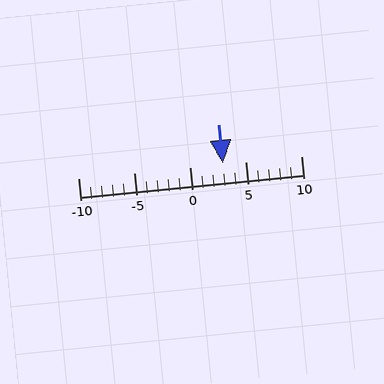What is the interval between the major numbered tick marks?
The major tick marks are spaced 5 units apart.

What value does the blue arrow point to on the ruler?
The blue arrow points to approximately 3.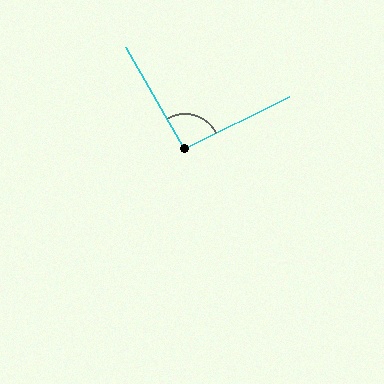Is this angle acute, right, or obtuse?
It is approximately a right angle.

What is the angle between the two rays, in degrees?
Approximately 94 degrees.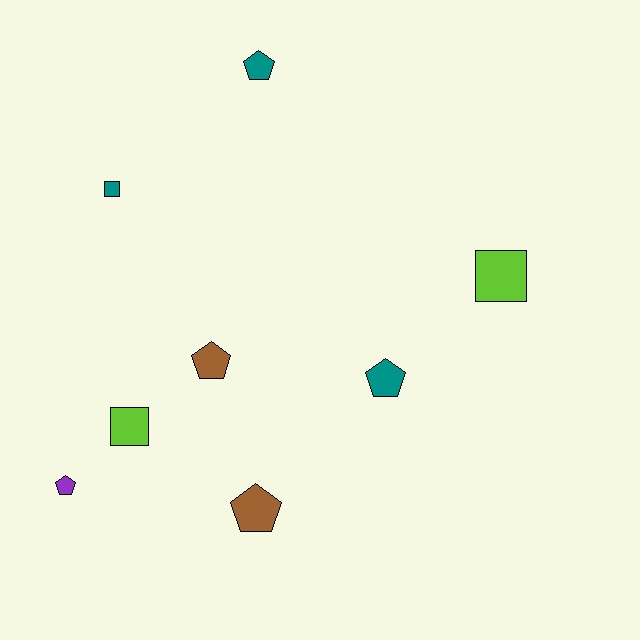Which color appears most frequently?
Teal, with 3 objects.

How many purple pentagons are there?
There is 1 purple pentagon.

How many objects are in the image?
There are 8 objects.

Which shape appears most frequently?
Pentagon, with 5 objects.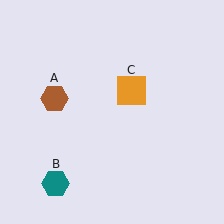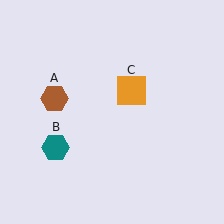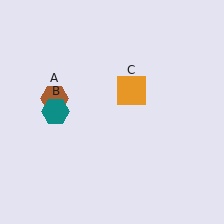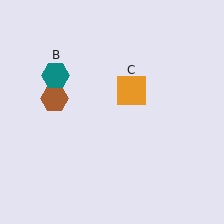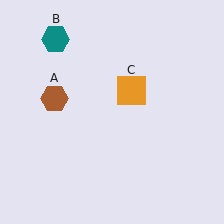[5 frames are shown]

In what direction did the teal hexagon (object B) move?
The teal hexagon (object B) moved up.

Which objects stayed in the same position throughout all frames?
Brown hexagon (object A) and orange square (object C) remained stationary.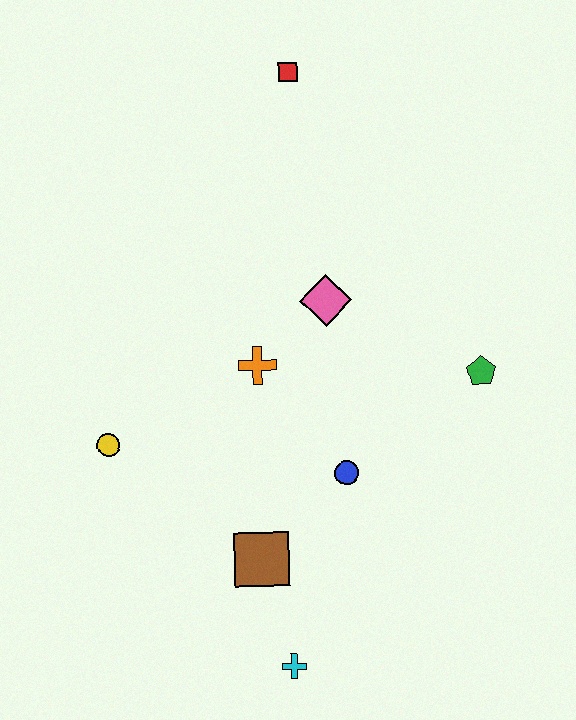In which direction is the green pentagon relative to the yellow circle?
The green pentagon is to the right of the yellow circle.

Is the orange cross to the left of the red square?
Yes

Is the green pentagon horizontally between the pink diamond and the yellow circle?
No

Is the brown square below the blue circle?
Yes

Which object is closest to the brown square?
The cyan cross is closest to the brown square.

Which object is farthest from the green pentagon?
The yellow circle is farthest from the green pentagon.